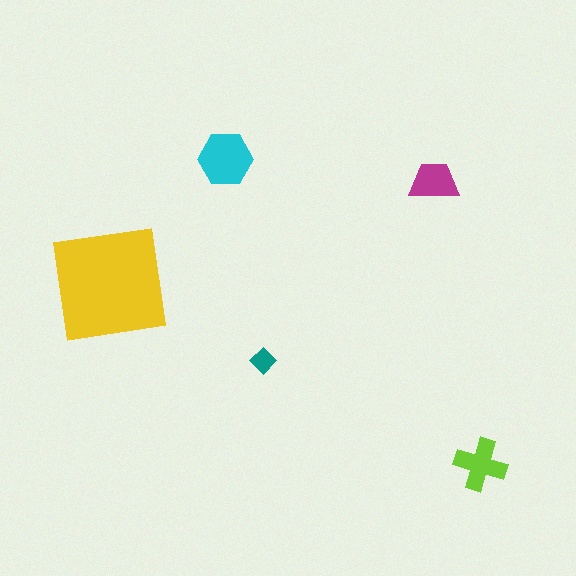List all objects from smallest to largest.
The teal diamond, the magenta trapezoid, the lime cross, the cyan hexagon, the yellow square.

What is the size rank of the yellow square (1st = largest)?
1st.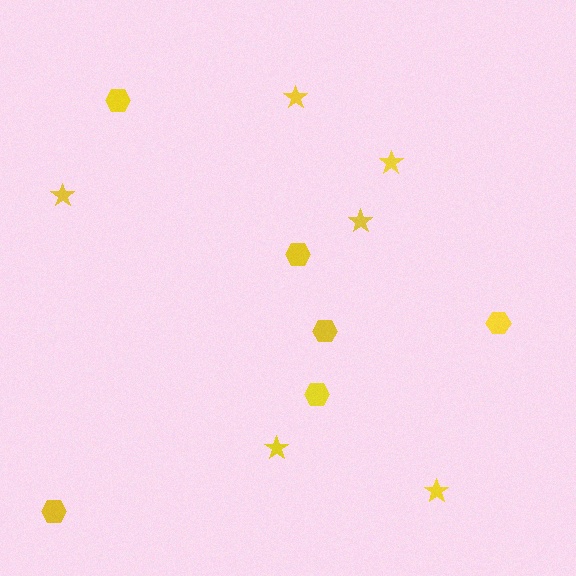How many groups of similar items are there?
There are 2 groups: one group of stars (6) and one group of hexagons (6).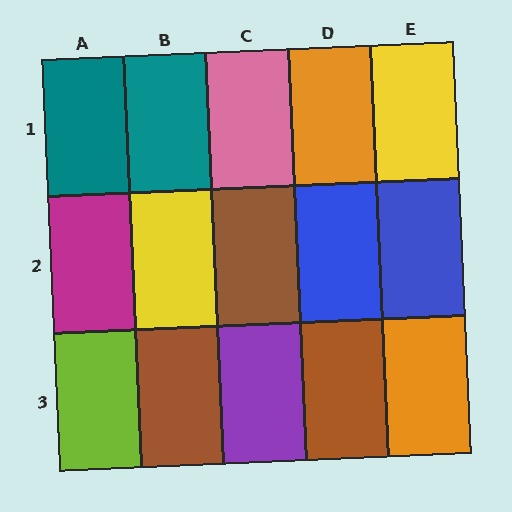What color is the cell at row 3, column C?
Purple.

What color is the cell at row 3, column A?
Lime.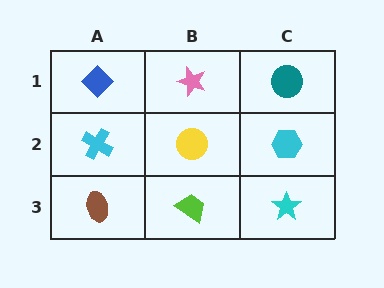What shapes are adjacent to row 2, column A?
A blue diamond (row 1, column A), a brown ellipse (row 3, column A), a yellow circle (row 2, column B).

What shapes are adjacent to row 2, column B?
A pink star (row 1, column B), a lime trapezoid (row 3, column B), a cyan cross (row 2, column A), a cyan hexagon (row 2, column C).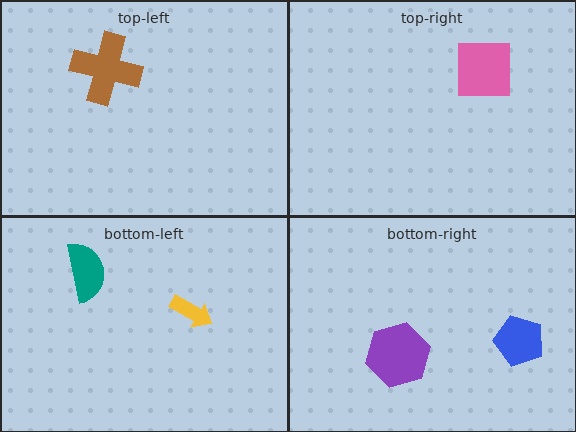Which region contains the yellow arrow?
The bottom-left region.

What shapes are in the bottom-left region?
The yellow arrow, the teal semicircle.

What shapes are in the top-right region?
The pink square.